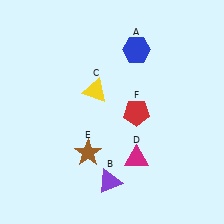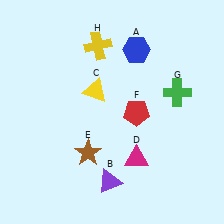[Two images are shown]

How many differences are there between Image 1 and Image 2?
There are 2 differences between the two images.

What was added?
A green cross (G), a yellow cross (H) were added in Image 2.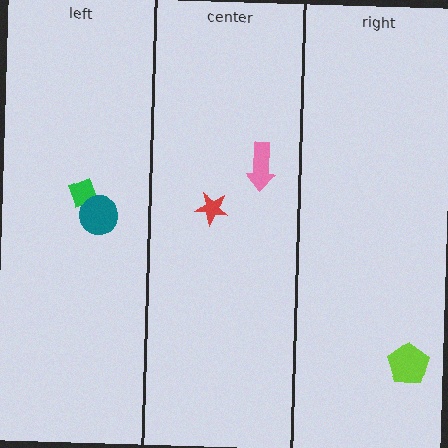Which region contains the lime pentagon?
The right region.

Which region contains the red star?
The center region.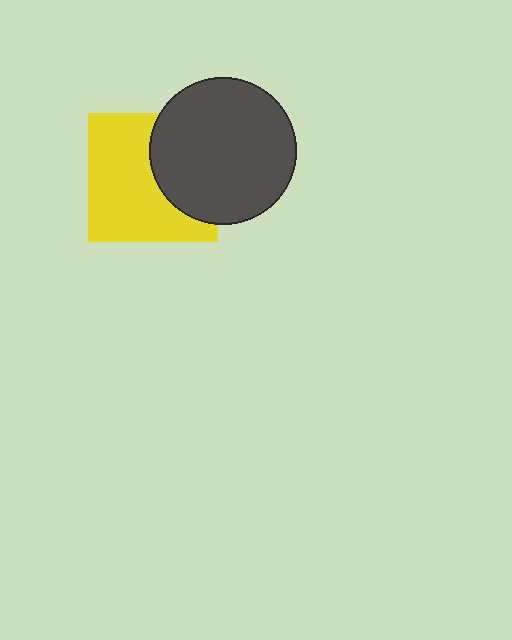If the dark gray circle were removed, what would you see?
You would see the complete yellow square.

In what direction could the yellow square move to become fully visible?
The yellow square could move left. That would shift it out from behind the dark gray circle entirely.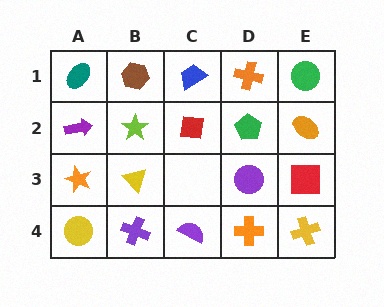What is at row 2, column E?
An orange ellipse.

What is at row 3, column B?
A yellow triangle.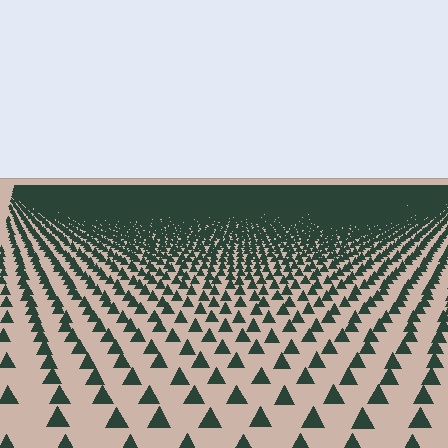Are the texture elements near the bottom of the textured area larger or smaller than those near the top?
Larger. Near the bottom, elements are closer to the viewer and appear at a bigger on-screen size.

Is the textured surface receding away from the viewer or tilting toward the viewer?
The surface is receding away from the viewer. Texture elements get smaller and denser toward the top.